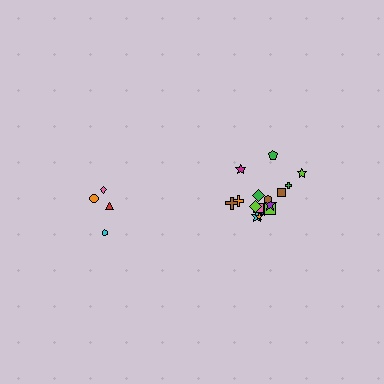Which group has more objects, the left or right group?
The right group.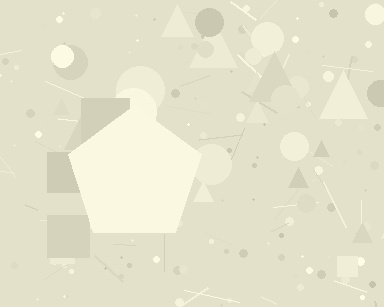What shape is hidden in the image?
A pentagon is hidden in the image.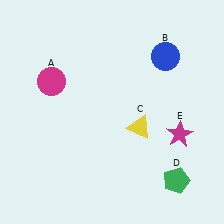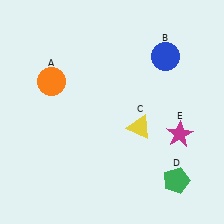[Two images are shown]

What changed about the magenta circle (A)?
In Image 1, A is magenta. In Image 2, it changed to orange.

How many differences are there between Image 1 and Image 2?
There is 1 difference between the two images.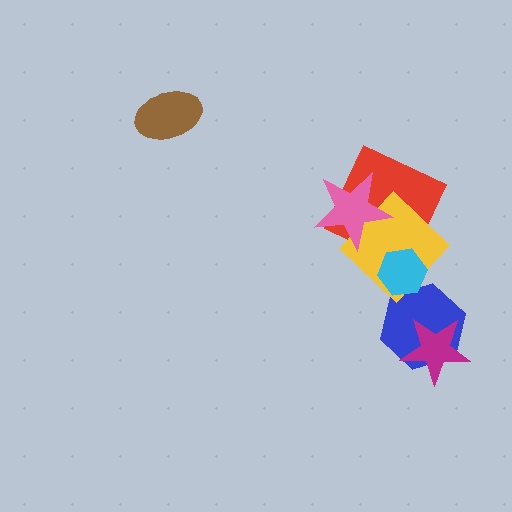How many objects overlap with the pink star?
2 objects overlap with the pink star.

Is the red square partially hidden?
Yes, it is partially covered by another shape.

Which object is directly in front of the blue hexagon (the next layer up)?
The magenta star is directly in front of the blue hexagon.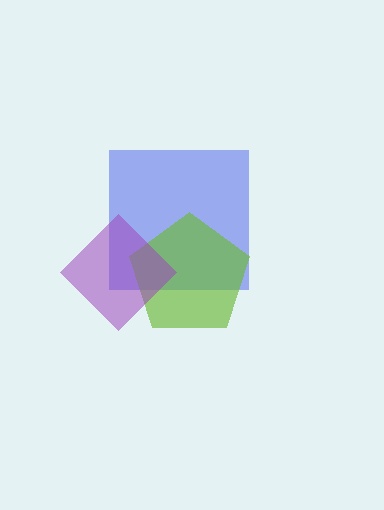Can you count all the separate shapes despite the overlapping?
Yes, there are 3 separate shapes.